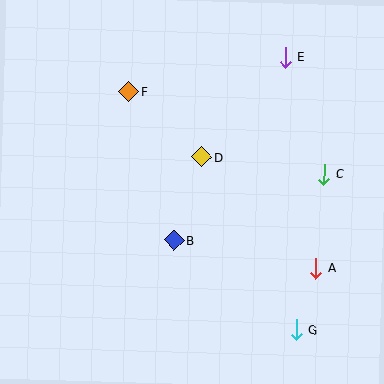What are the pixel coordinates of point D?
Point D is at (202, 157).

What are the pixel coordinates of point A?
Point A is at (316, 268).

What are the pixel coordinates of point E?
Point E is at (285, 57).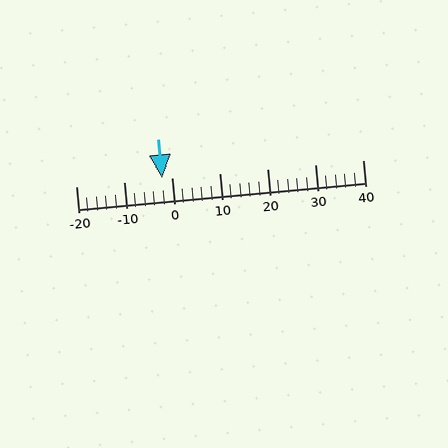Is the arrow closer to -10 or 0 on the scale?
The arrow is closer to 0.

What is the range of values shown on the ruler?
The ruler shows values from -20 to 40.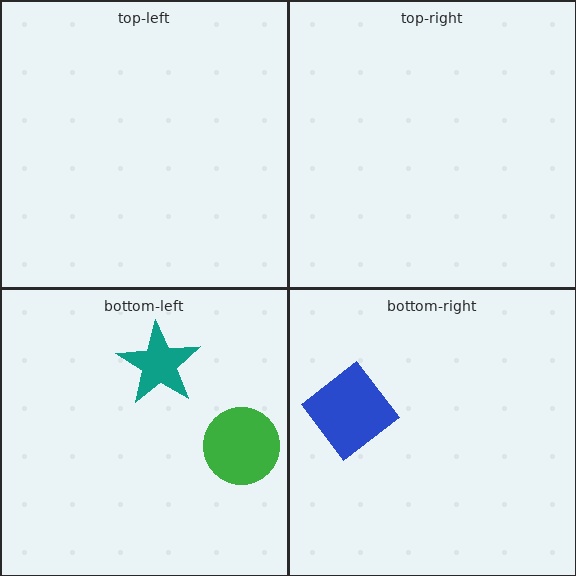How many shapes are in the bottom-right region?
1.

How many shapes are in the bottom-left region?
2.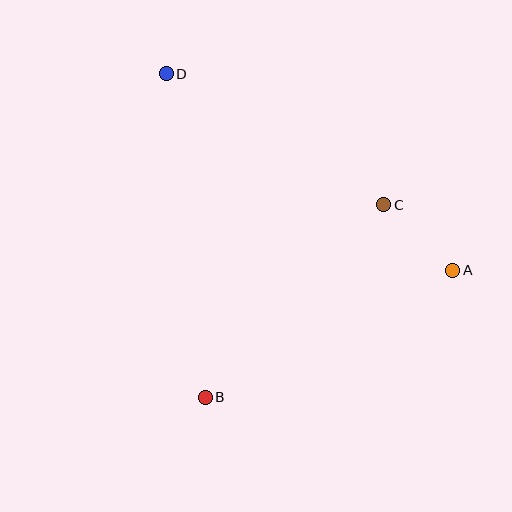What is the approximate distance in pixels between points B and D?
The distance between B and D is approximately 326 pixels.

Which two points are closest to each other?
Points A and C are closest to each other.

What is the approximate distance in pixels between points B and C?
The distance between B and C is approximately 263 pixels.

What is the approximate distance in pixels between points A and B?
The distance between A and B is approximately 278 pixels.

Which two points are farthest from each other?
Points A and D are farthest from each other.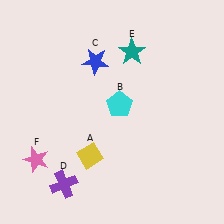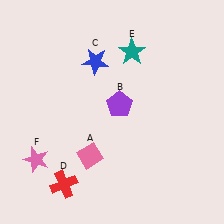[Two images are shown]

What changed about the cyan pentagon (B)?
In Image 1, B is cyan. In Image 2, it changed to purple.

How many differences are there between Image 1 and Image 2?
There are 3 differences between the two images.